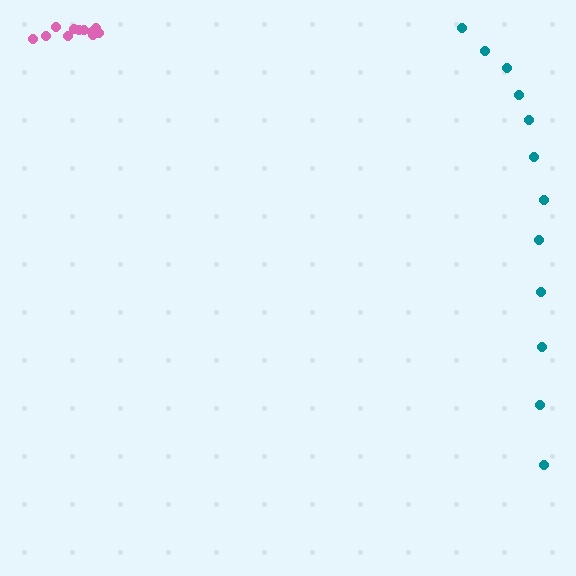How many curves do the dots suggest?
There are 2 distinct paths.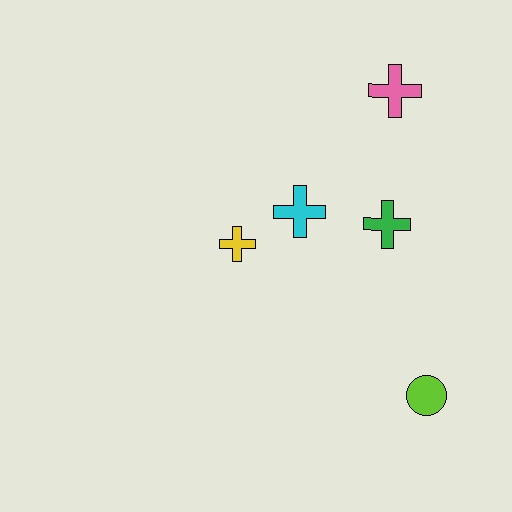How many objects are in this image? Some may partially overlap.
There are 5 objects.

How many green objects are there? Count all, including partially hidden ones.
There is 1 green object.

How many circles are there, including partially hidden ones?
There is 1 circle.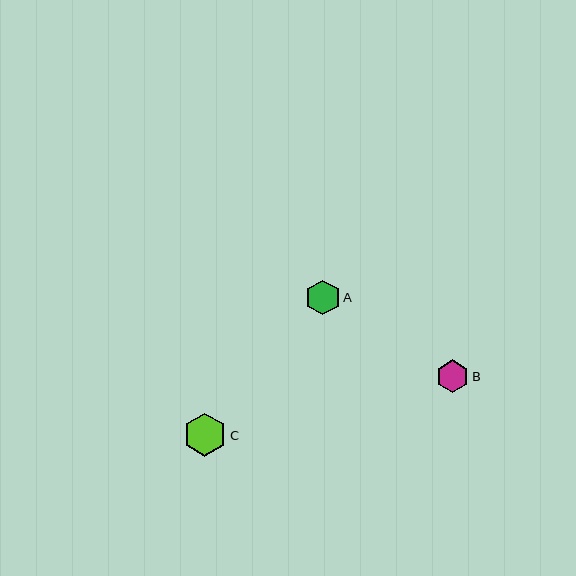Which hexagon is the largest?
Hexagon C is the largest with a size of approximately 43 pixels.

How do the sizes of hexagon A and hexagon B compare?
Hexagon A and hexagon B are approximately the same size.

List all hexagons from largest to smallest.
From largest to smallest: C, A, B.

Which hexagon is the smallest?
Hexagon B is the smallest with a size of approximately 33 pixels.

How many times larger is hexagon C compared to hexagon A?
Hexagon C is approximately 1.2 times the size of hexagon A.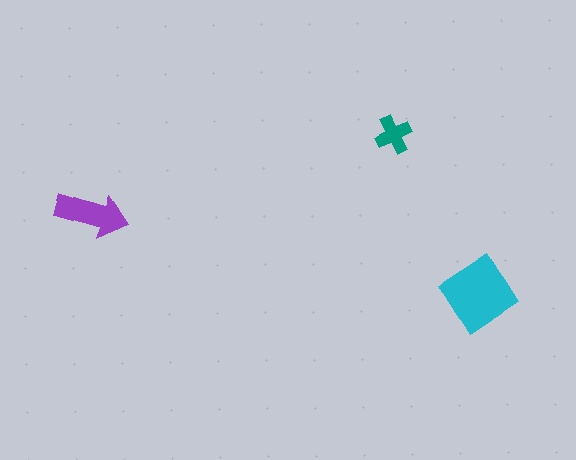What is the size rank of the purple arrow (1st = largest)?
2nd.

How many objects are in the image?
There are 3 objects in the image.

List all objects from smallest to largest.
The teal cross, the purple arrow, the cyan diamond.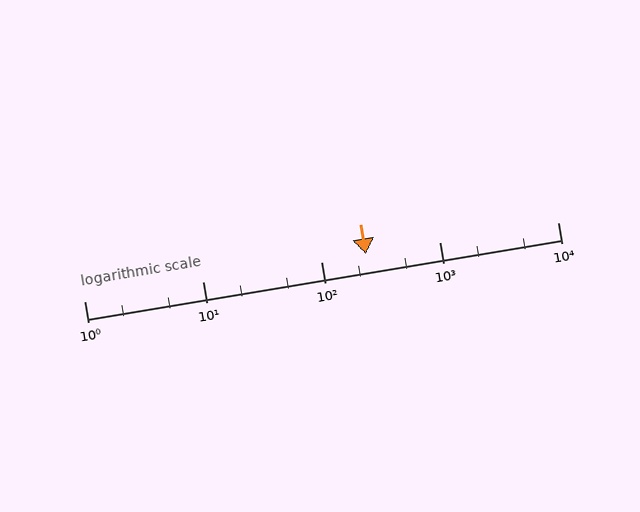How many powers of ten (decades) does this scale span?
The scale spans 4 decades, from 1 to 10000.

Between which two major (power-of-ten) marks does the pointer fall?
The pointer is between 100 and 1000.